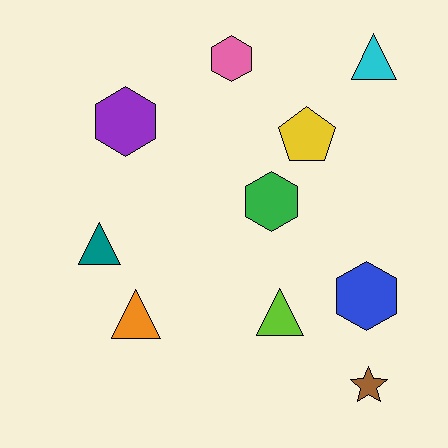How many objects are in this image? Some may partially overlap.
There are 10 objects.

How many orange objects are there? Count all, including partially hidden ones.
There is 1 orange object.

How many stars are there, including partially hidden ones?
There is 1 star.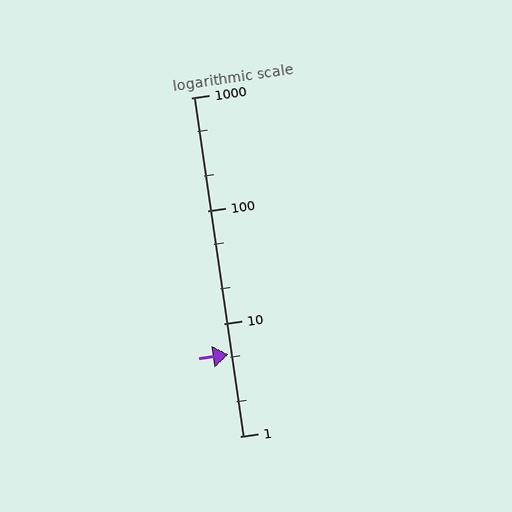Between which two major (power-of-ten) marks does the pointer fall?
The pointer is between 1 and 10.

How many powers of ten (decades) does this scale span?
The scale spans 3 decades, from 1 to 1000.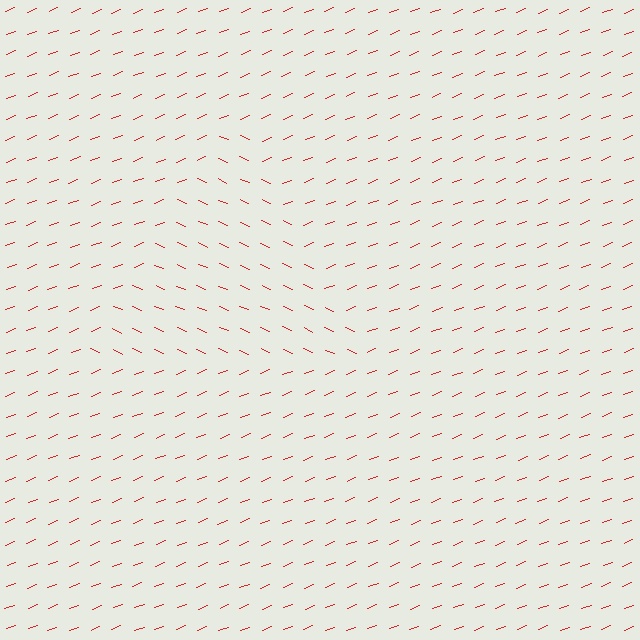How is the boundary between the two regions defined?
The boundary is defined purely by a change in line orientation (approximately 45 degrees difference). All lines are the same color and thickness.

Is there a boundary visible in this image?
Yes, there is a texture boundary formed by a change in line orientation.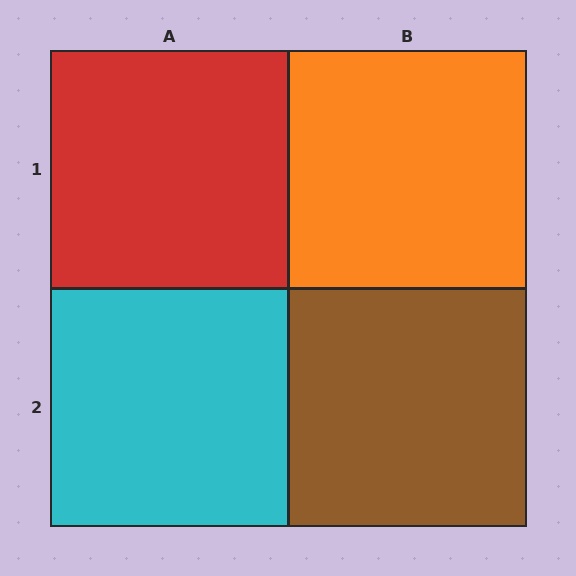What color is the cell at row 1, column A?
Red.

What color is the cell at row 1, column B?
Orange.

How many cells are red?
1 cell is red.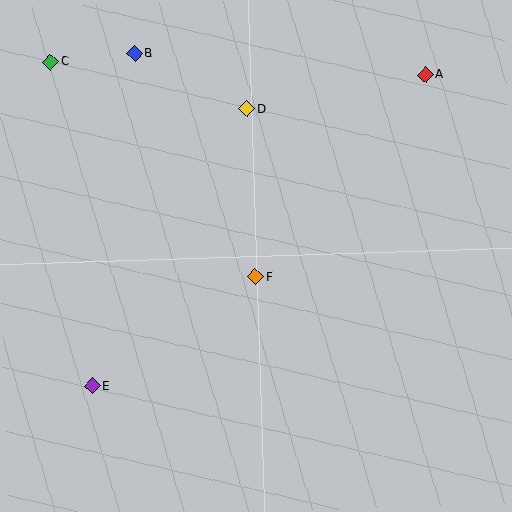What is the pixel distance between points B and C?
The distance between B and C is 85 pixels.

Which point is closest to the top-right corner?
Point A is closest to the top-right corner.